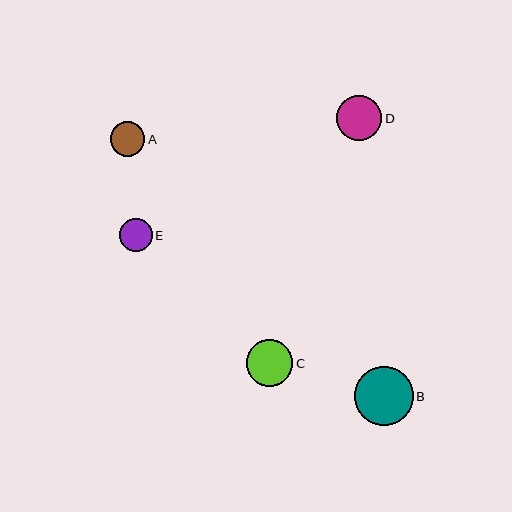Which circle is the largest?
Circle B is the largest with a size of approximately 59 pixels.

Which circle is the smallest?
Circle E is the smallest with a size of approximately 33 pixels.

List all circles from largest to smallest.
From largest to smallest: B, C, D, A, E.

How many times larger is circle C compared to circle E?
Circle C is approximately 1.4 times the size of circle E.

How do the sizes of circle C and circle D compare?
Circle C and circle D are approximately the same size.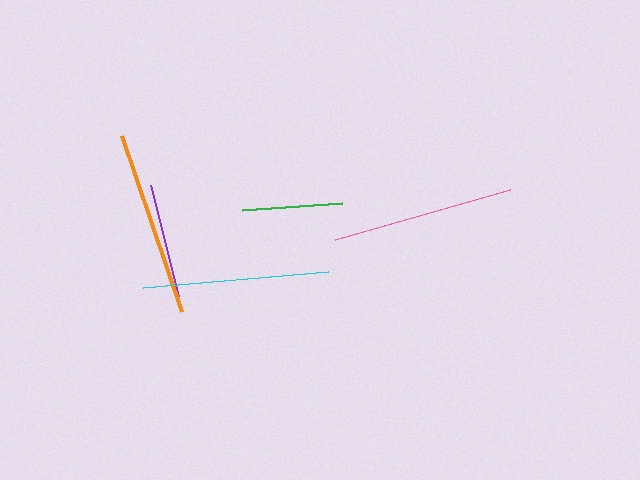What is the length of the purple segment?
The purple segment is approximately 114 pixels long.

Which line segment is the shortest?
The green line is the shortest at approximately 100 pixels.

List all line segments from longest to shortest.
From longest to shortest: orange, cyan, pink, purple, green.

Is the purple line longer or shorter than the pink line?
The pink line is longer than the purple line.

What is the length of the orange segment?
The orange segment is approximately 186 pixels long.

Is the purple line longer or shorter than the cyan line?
The cyan line is longer than the purple line.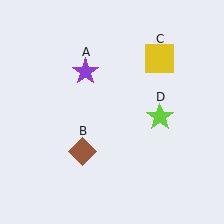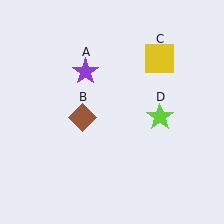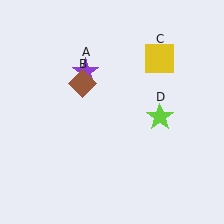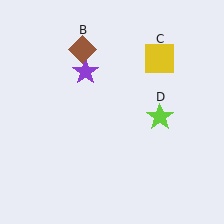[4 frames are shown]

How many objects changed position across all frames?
1 object changed position: brown diamond (object B).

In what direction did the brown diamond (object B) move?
The brown diamond (object B) moved up.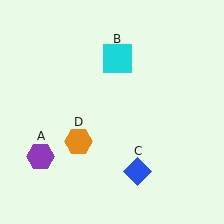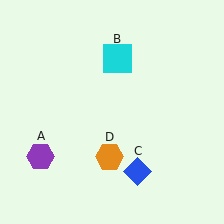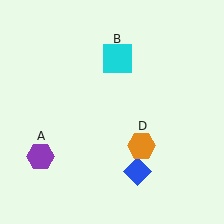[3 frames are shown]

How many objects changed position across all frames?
1 object changed position: orange hexagon (object D).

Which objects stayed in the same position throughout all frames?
Purple hexagon (object A) and cyan square (object B) and blue diamond (object C) remained stationary.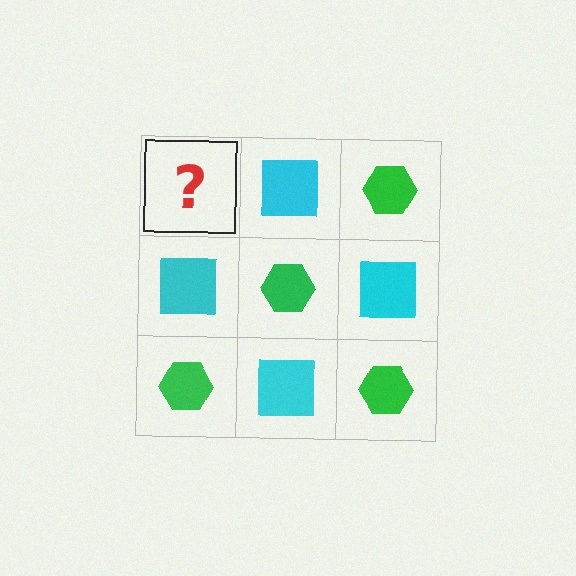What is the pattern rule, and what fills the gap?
The rule is that it alternates green hexagon and cyan square in a checkerboard pattern. The gap should be filled with a green hexagon.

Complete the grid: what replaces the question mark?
The question mark should be replaced with a green hexagon.